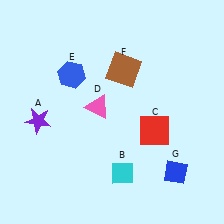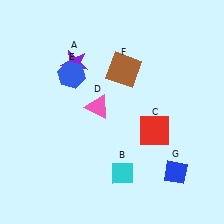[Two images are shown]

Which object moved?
The purple star (A) moved up.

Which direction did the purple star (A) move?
The purple star (A) moved up.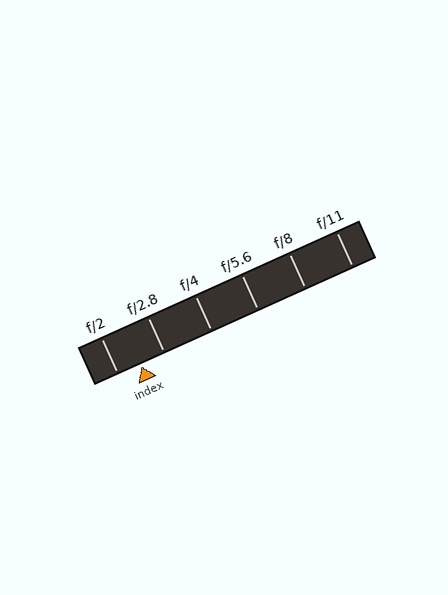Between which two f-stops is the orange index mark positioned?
The index mark is between f/2 and f/2.8.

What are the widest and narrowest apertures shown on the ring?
The widest aperture shown is f/2 and the narrowest is f/11.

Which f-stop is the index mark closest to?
The index mark is closest to f/2.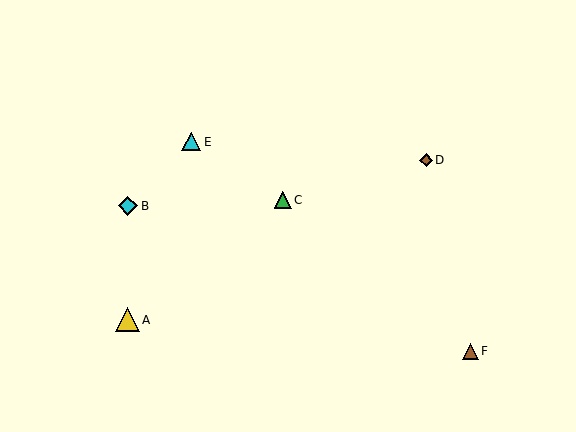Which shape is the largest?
The yellow triangle (labeled A) is the largest.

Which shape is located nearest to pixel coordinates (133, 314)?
The yellow triangle (labeled A) at (127, 320) is nearest to that location.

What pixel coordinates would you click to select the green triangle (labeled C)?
Click at (283, 200) to select the green triangle C.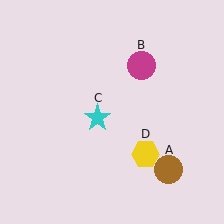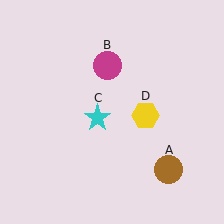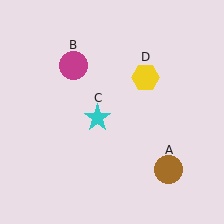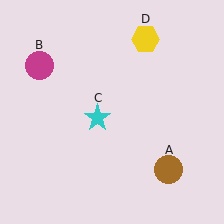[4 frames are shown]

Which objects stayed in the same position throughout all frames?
Brown circle (object A) and cyan star (object C) remained stationary.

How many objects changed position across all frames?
2 objects changed position: magenta circle (object B), yellow hexagon (object D).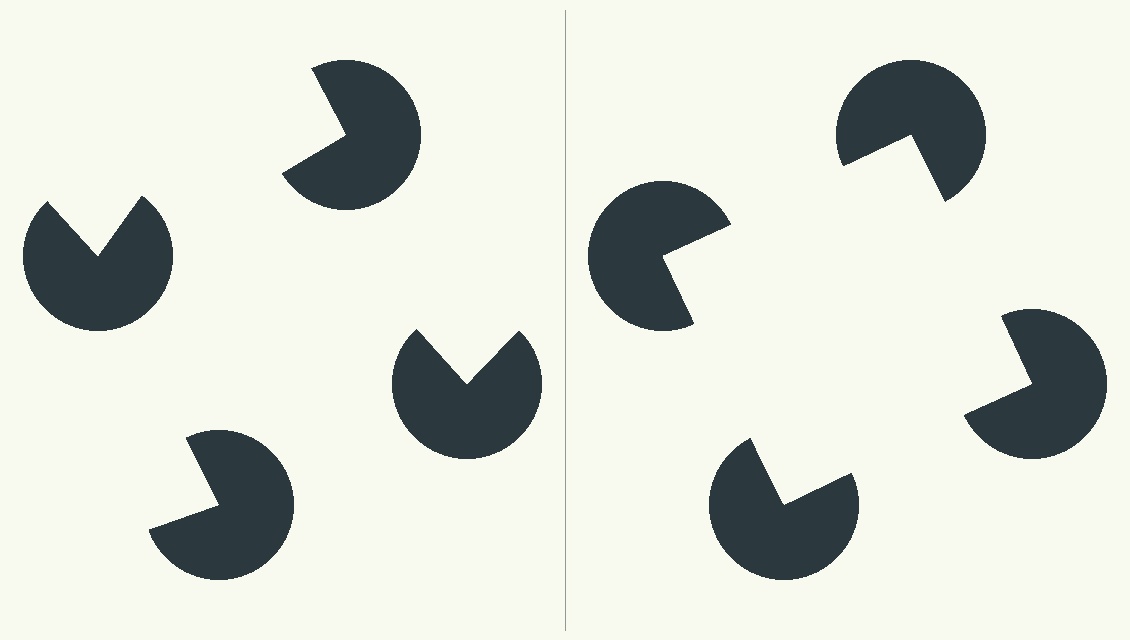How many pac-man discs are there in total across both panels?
8 — 4 on each side.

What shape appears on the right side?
An illusory square.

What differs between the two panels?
The pac-man discs are positioned identically on both sides; only the wedge orientations differ. On the right they align to a square; on the left they are misaligned.